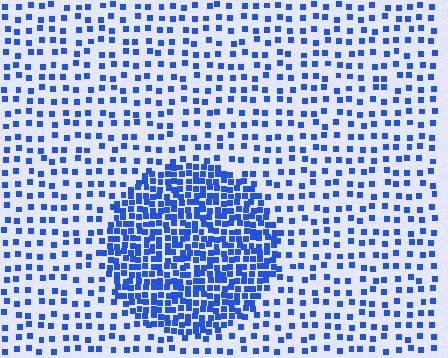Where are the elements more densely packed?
The elements are more densely packed inside the circle boundary.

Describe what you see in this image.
The image contains small blue elements arranged at two different densities. A circle-shaped region is visible where the elements are more densely packed than the surrounding area.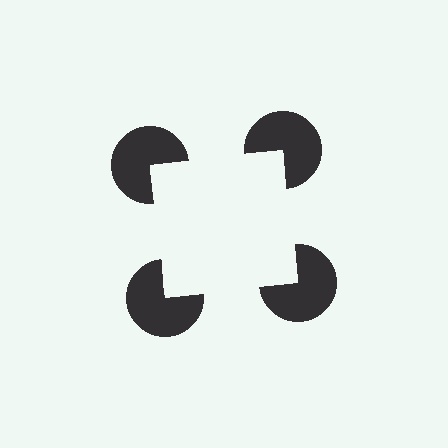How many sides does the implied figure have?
4 sides.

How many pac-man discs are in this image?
There are 4 — one at each vertex of the illusory square.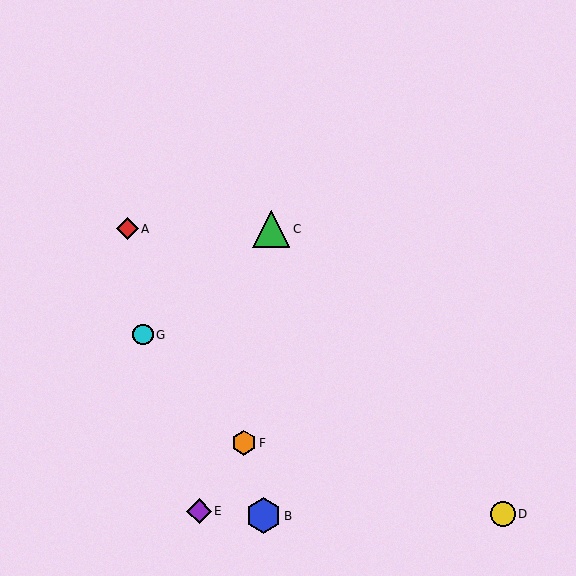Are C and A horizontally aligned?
Yes, both are at y≈229.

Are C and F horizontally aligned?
No, C is at y≈229 and F is at y≈443.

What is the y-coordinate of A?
Object A is at y≈229.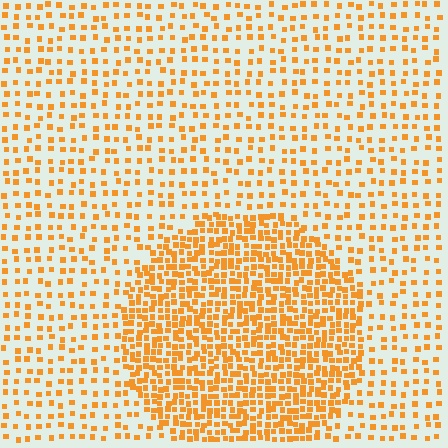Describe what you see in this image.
The image contains small orange elements arranged at two different densities. A circle-shaped region is visible where the elements are more densely packed than the surrounding area.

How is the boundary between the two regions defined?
The boundary is defined by a change in element density (approximately 2.4x ratio). All elements are the same color, size, and shape.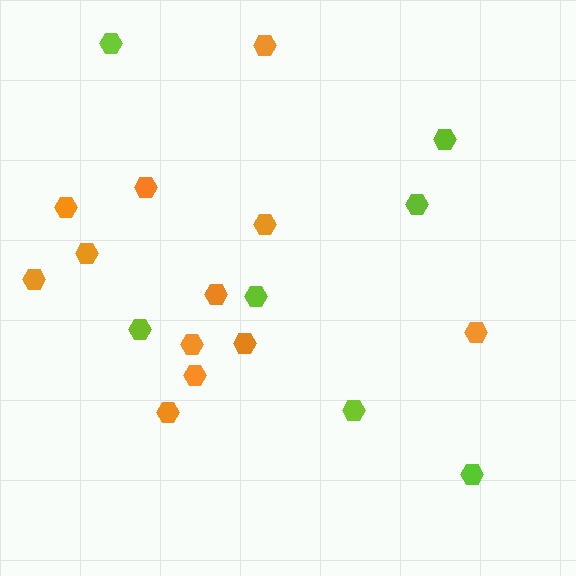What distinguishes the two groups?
There are 2 groups: one group of lime hexagons (7) and one group of orange hexagons (12).